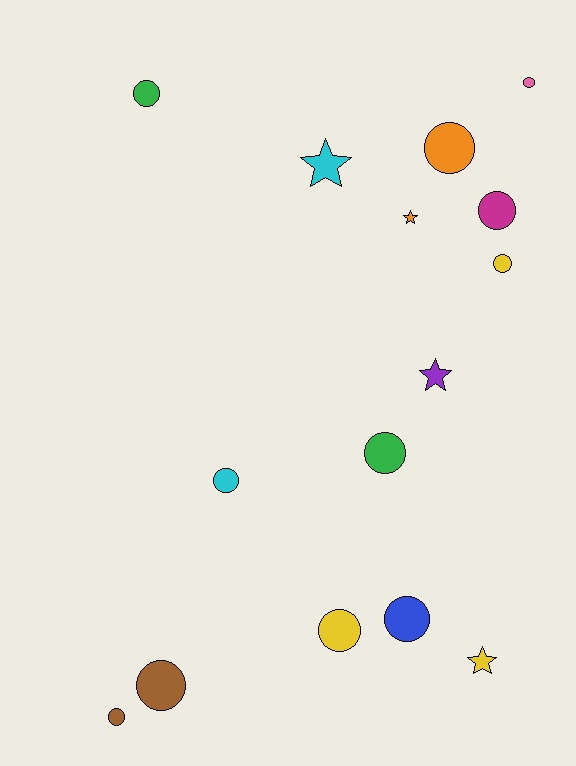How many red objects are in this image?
There are no red objects.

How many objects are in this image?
There are 15 objects.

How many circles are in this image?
There are 11 circles.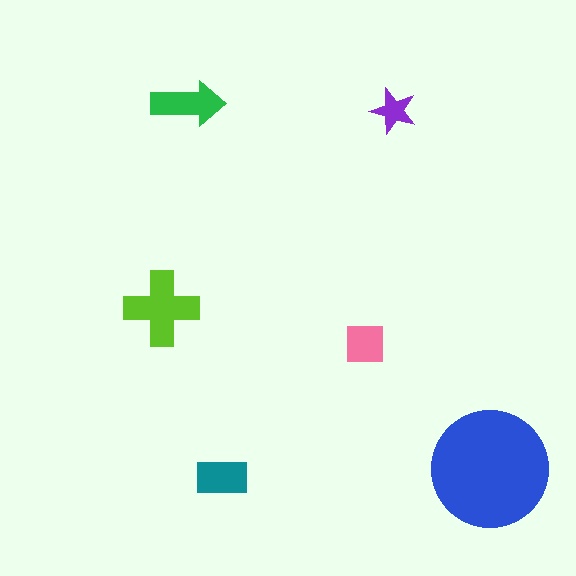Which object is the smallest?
The purple star.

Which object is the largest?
The blue circle.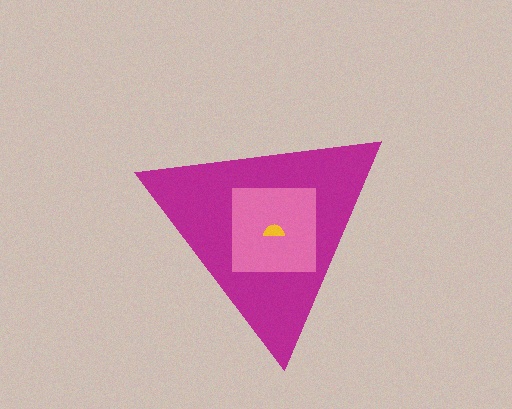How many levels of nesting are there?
3.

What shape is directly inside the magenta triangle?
The pink square.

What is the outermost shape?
The magenta triangle.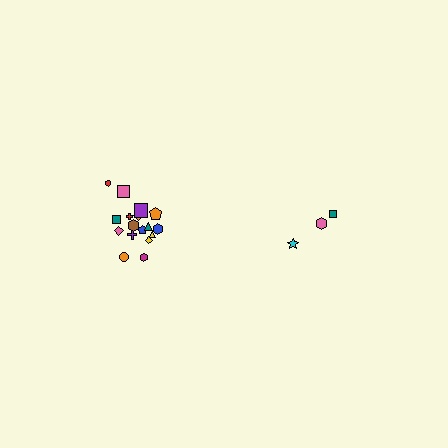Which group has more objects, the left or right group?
The left group.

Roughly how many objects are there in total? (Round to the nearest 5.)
Roughly 20 objects in total.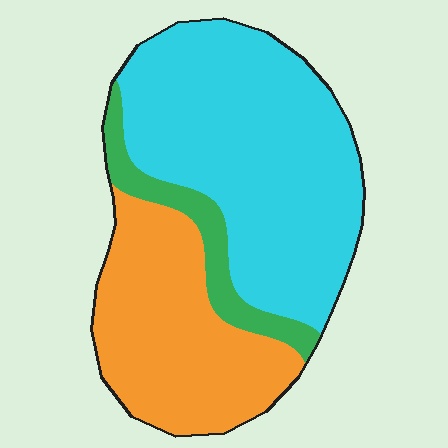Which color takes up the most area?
Cyan, at roughly 55%.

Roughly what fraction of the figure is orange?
Orange covers 34% of the figure.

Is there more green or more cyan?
Cyan.